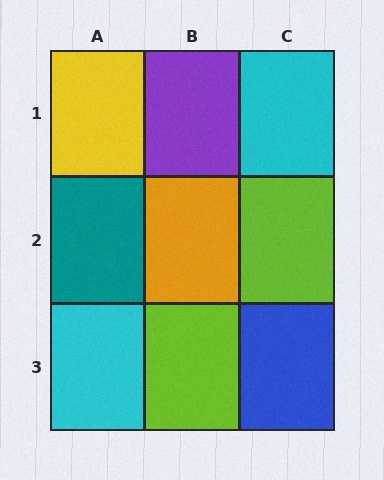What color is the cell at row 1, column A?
Yellow.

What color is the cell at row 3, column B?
Lime.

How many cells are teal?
1 cell is teal.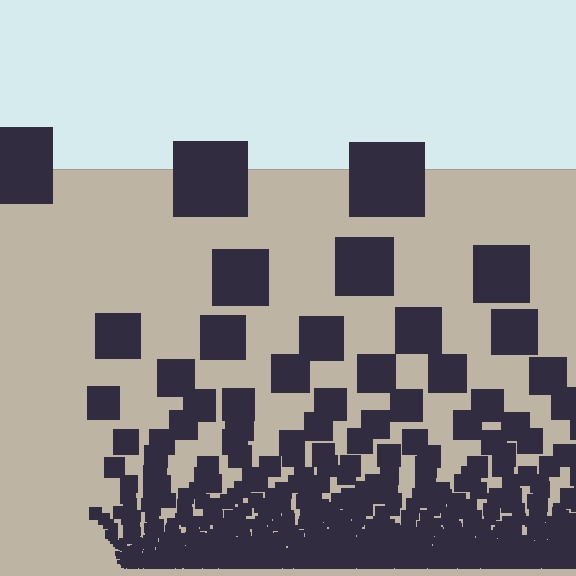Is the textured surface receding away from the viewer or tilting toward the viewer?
The surface appears to tilt toward the viewer. Texture elements get larger and sparser toward the top.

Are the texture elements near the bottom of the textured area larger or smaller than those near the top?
Smaller. The gradient is inverted — elements near the bottom are smaller and denser.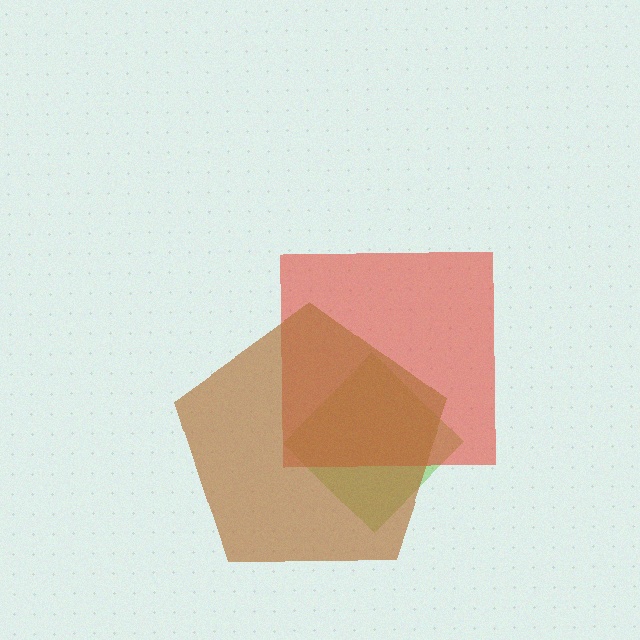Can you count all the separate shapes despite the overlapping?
Yes, there are 3 separate shapes.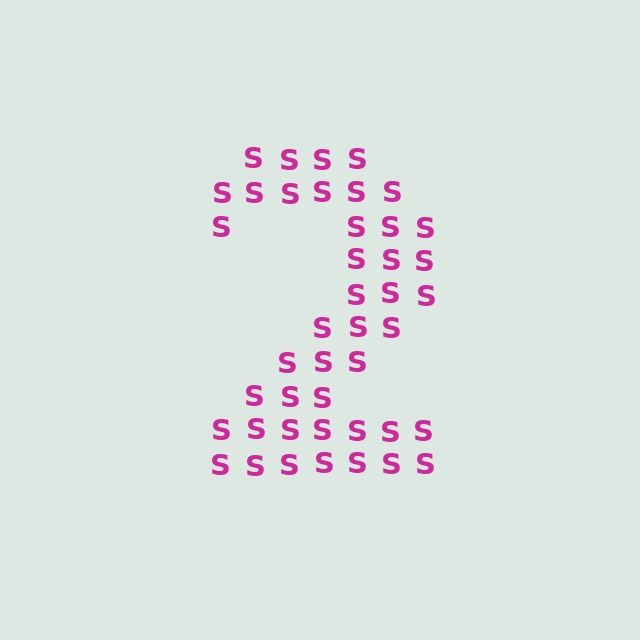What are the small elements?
The small elements are letter S's.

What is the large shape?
The large shape is the digit 2.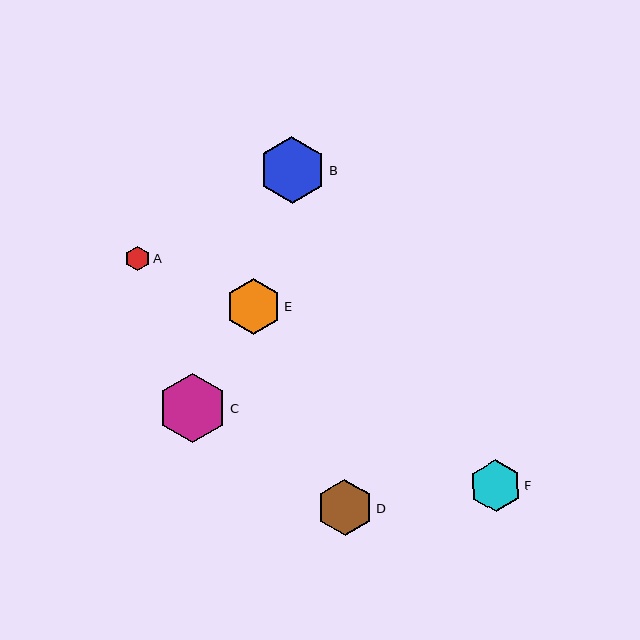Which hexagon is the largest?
Hexagon C is the largest with a size of approximately 70 pixels.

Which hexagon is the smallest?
Hexagon A is the smallest with a size of approximately 25 pixels.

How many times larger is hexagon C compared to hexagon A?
Hexagon C is approximately 2.8 times the size of hexagon A.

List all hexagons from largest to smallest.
From largest to smallest: C, B, D, E, F, A.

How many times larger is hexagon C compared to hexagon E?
Hexagon C is approximately 1.2 times the size of hexagon E.